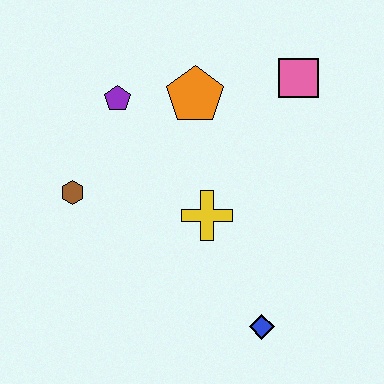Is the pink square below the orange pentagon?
No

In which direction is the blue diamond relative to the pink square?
The blue diamond is below the pink square.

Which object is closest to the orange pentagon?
The purple pentagon is closest to the orange pentagon.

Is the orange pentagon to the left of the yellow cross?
Yes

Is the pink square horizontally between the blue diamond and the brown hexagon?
No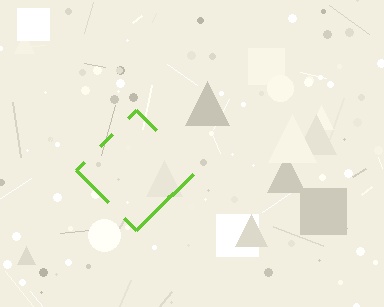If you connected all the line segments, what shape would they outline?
They would outline a diamond.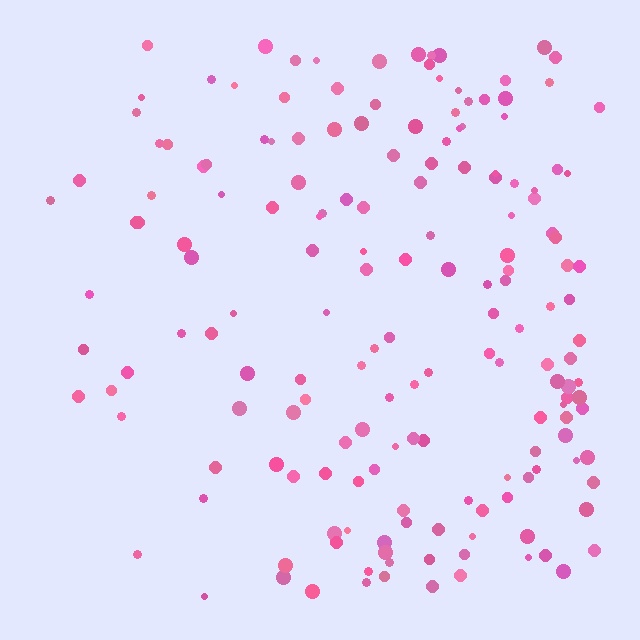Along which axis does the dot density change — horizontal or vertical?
Horizontal.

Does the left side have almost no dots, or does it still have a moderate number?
Still a moderate number, just noticeably fewer than the right.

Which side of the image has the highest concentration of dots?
The right.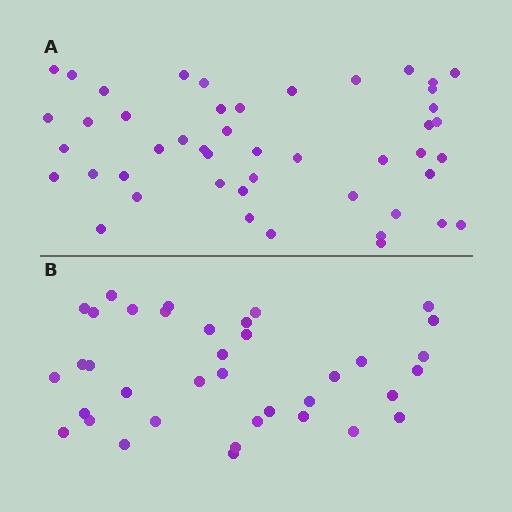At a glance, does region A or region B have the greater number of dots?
Region A (the top region) has more dots.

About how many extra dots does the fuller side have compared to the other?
Region A has roughly 10 or so more dots than region B.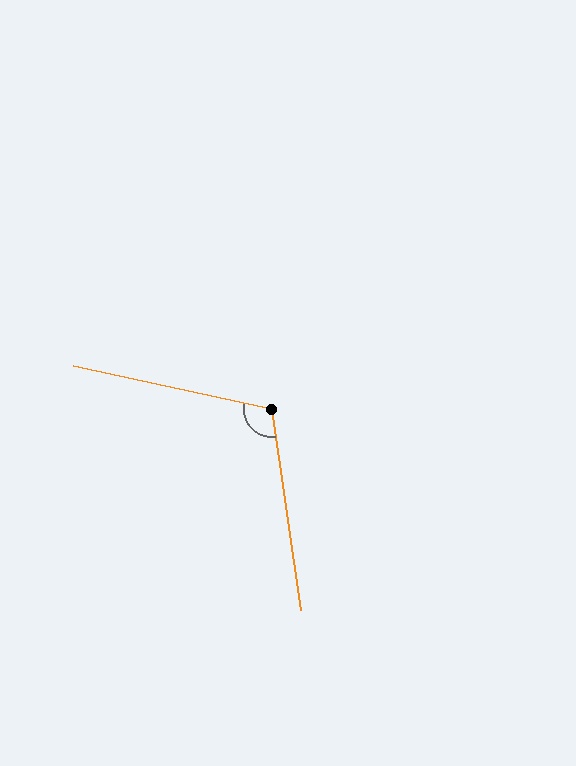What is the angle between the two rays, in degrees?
Approximately 110 degrees.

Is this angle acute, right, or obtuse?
It is obtuse.